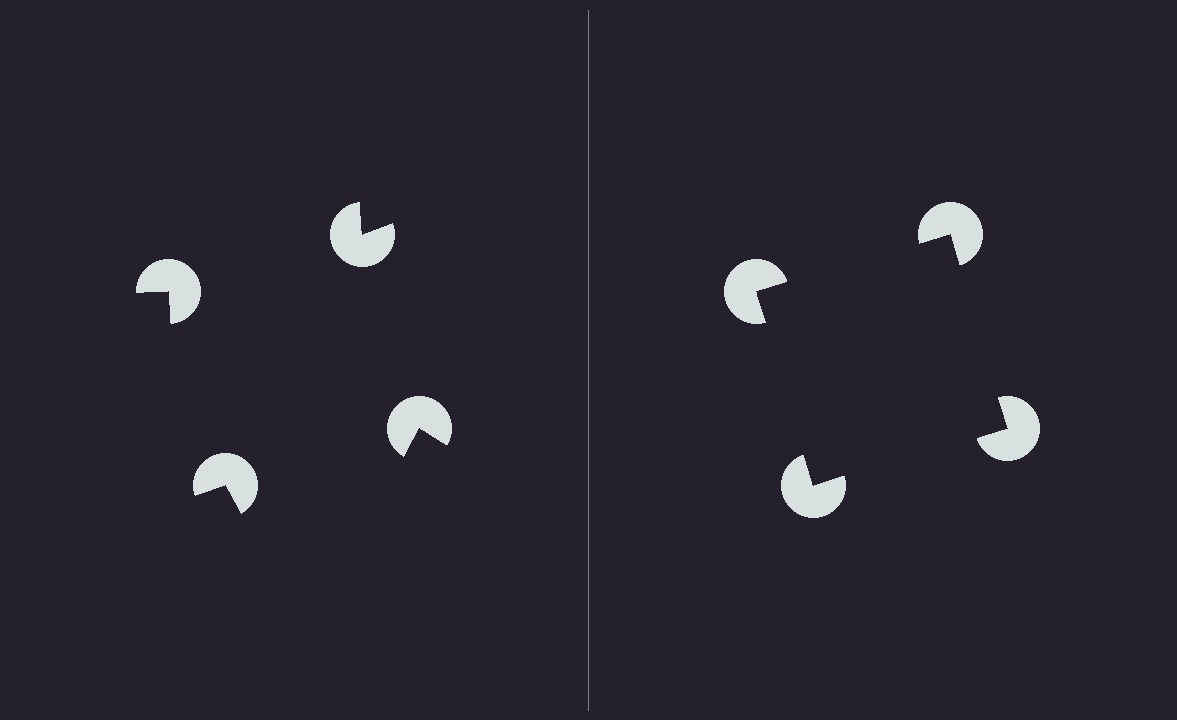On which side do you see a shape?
An illusory square appears on the right side. On the left side the wedge cuts are rotated, so no coherent shape forms.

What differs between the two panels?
The pac-man discs are positioned identically on both sides; only the wedge orientations differ. On the right they align to a square; on the left they are misaligned.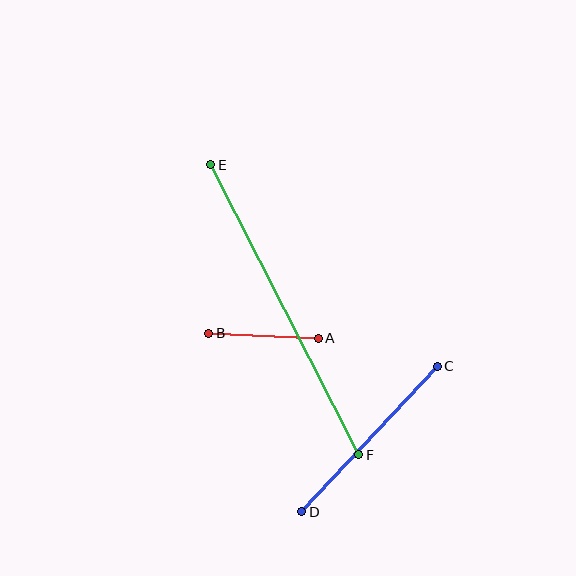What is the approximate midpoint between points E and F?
The midpoint is at approximately (285, 310) pixels.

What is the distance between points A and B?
The distance is approximately 110 pixels.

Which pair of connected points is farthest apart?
Points E and F are farthest apart.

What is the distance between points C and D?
The distance is approximately 199 pixels.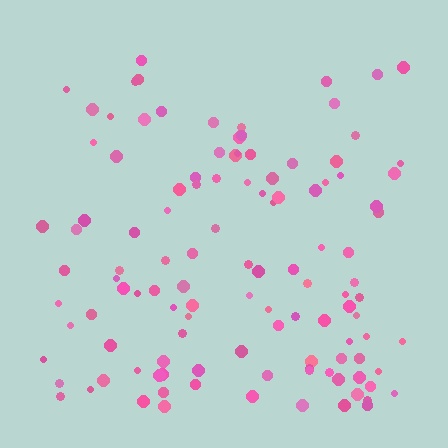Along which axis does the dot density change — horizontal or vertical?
Vertical.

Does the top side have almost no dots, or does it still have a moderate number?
Still a moderate number, just noticeably fewer than the bottom.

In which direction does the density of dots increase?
From top to bottom, with the bottom side densest.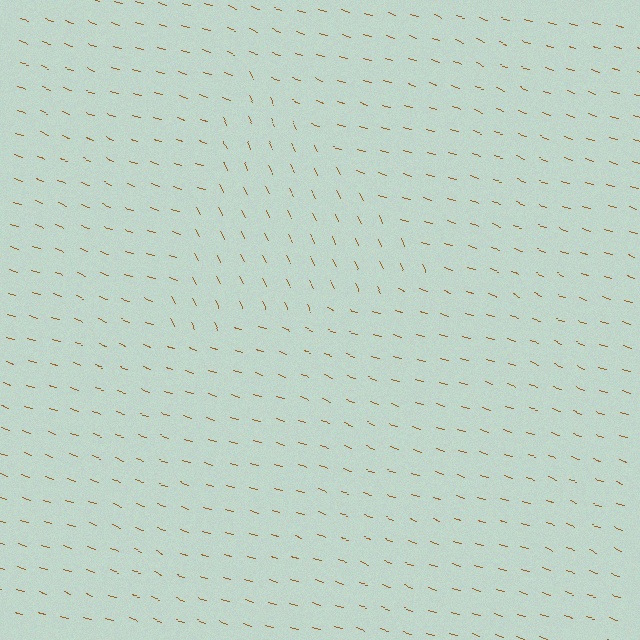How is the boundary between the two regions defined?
The boundary is defined purely by a change in line orientation (approximately 45 degrees difference). All lines are the same color and thickness.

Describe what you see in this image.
The image is filled with small brown line segments. A triangle region in the image has lines oriented differently from the surrounding lines, creating a visible texture boundary.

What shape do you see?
I see a triangle.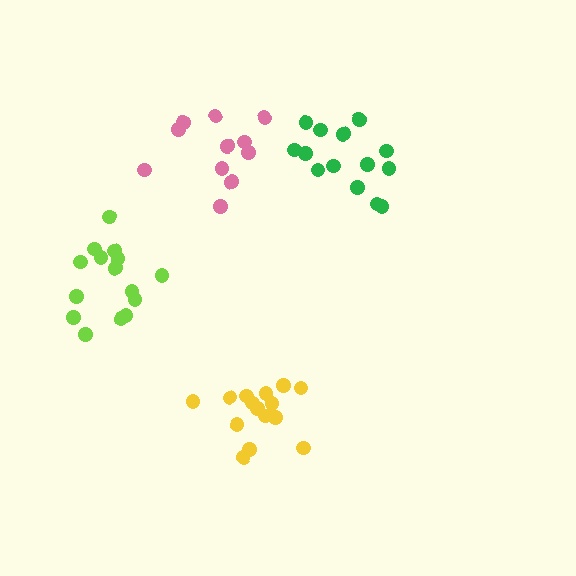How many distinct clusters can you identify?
There are 4 distinct clusters.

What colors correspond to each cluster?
The clusters are colored: pink, lime, green, yellow.